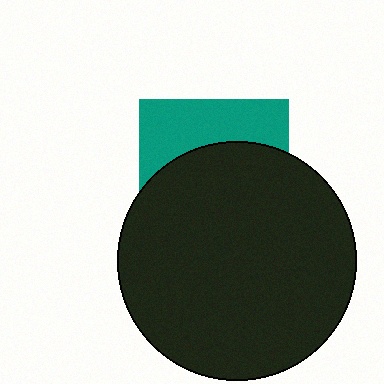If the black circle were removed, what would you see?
You would see the complete teal square.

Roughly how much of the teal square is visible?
A small part of it is visible (roughly 35%).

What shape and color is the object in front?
The object in front is a black circle.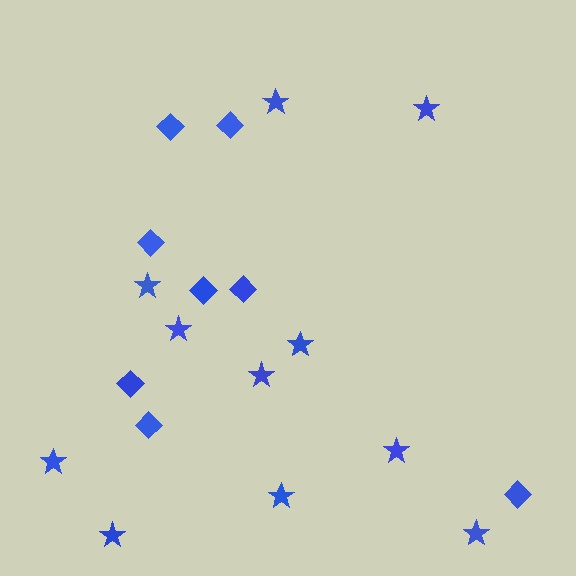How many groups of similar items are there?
There are 2 groups: one group of stars (11) and one group of diamonds (8).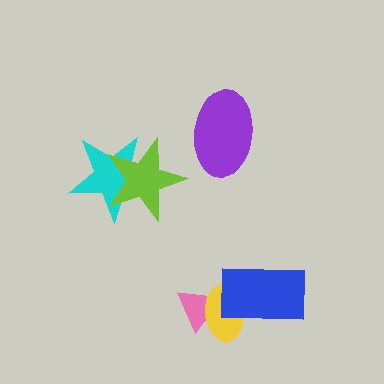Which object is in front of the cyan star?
The lime star is in front of the cyan star.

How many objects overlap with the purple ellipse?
0 objects overlap with the purple ellipse.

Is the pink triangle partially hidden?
Yes, it is partially covered by another shape.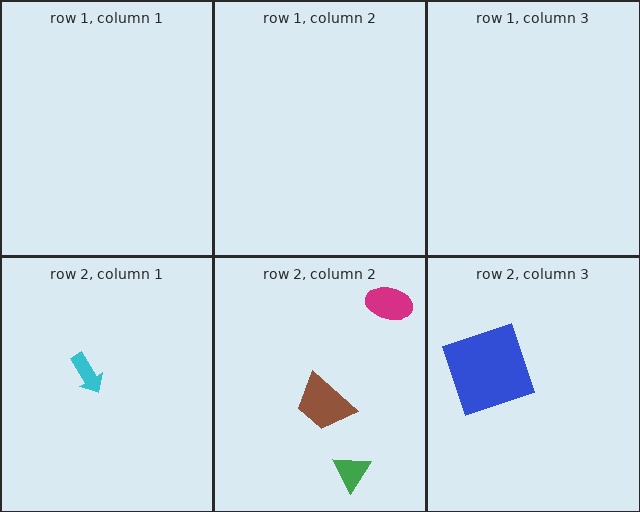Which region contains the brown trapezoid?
The row 2, column 2 region.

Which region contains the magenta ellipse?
The row 2, column 2 region.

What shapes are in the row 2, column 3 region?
The blue square.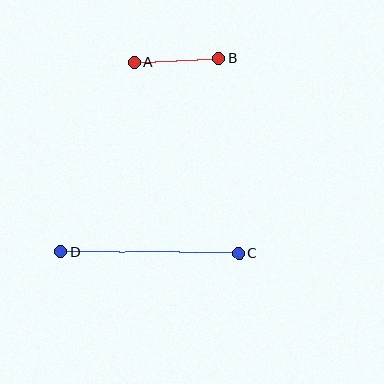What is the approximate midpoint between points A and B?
The midpoint is at approximately (177, 60) pixels.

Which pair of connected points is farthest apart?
Points C and D are farthest apart.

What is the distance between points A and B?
The distance is approximately 84 pixels.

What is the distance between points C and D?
The distance is approximately 178 pixels.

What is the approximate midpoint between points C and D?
The midpoint is at approximately (150, 252) pixels.